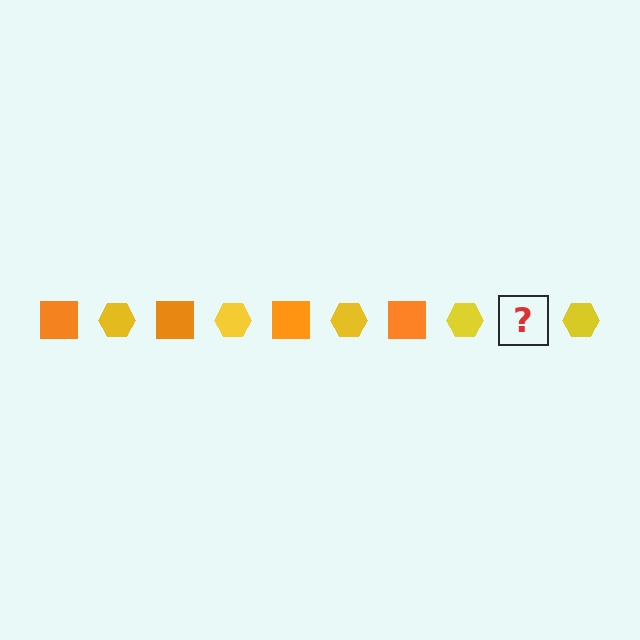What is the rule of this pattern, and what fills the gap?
The rule is that the pattern alternates between orange square and yellow hexagon. The gap should be filled with an orange square.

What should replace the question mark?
The question mark should be replaced with an orange square.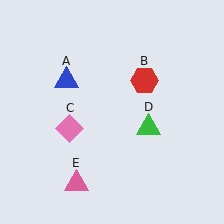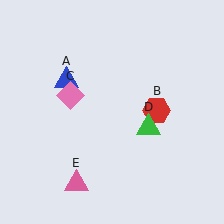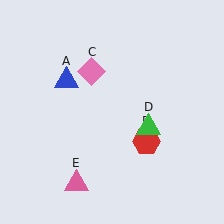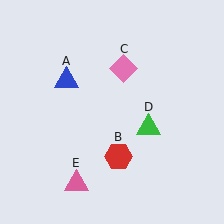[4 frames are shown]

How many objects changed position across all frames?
2 objects changed position: red hexagon (object B), pink diamond (object C).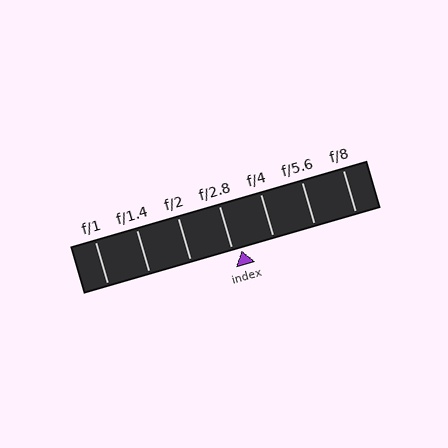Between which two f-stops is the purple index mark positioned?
The index mark is between f/2.8 and f/4.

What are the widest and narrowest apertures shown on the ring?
The widest aperture shown is f/1 and the narrowest is f/8.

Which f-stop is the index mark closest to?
The index mark is closest to f/2.8.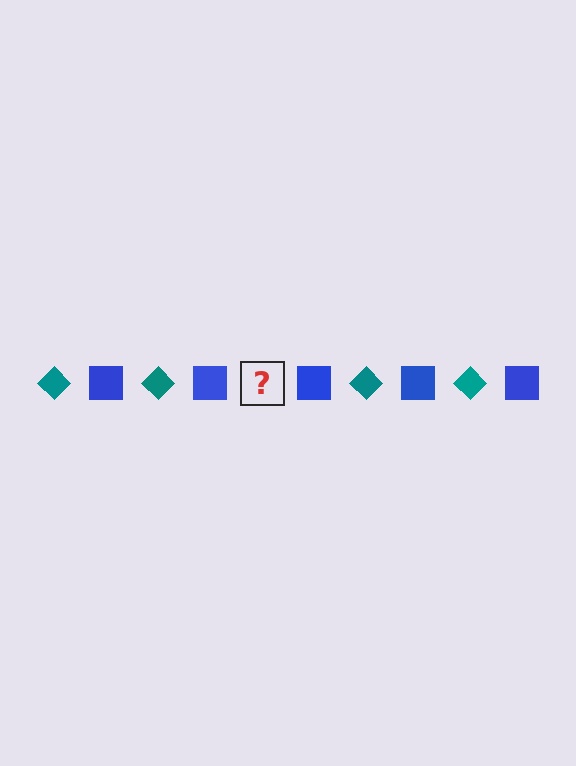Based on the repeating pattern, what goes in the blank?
The blank should be a teal diamond.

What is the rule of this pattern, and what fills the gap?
The rule is that the pattern alternates between teal diamond and blue square. The gap should be filled with a teal diamond.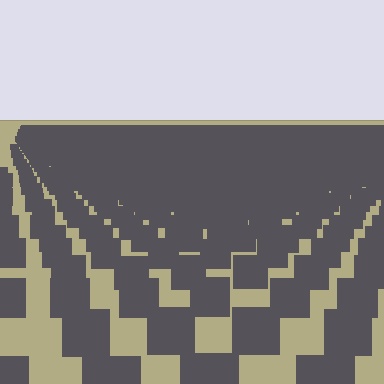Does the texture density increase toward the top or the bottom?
Density increases toward the top.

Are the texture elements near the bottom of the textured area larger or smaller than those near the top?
Larger. Near the bottom, elements are closer to the viewer and appear at a bigger on-screen size.